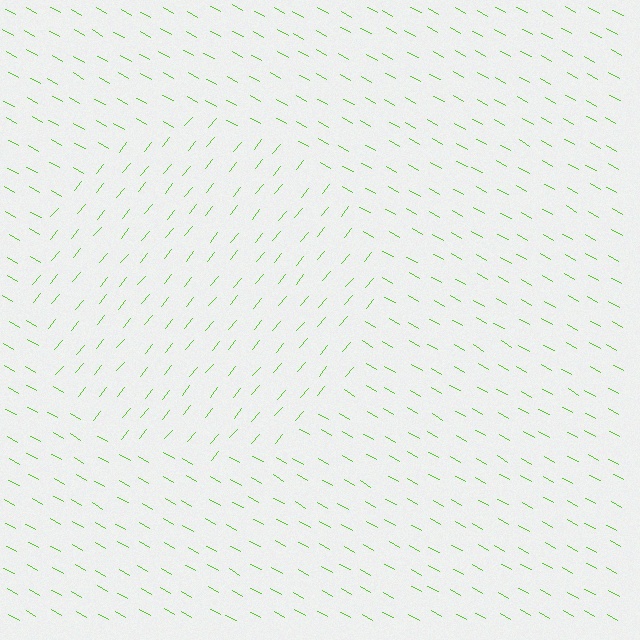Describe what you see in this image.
The image is filled with small lime line segments. A circle region in the image has lines oriented differently from the surrounding lines, creating a visible texture boundary.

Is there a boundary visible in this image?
Yes, there is a texture boundary formed by a change in line orientation.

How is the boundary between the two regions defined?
The boundary is defined purely by a change in line orientation (approximately 80 degrees difference). All lines are the same color and thickness.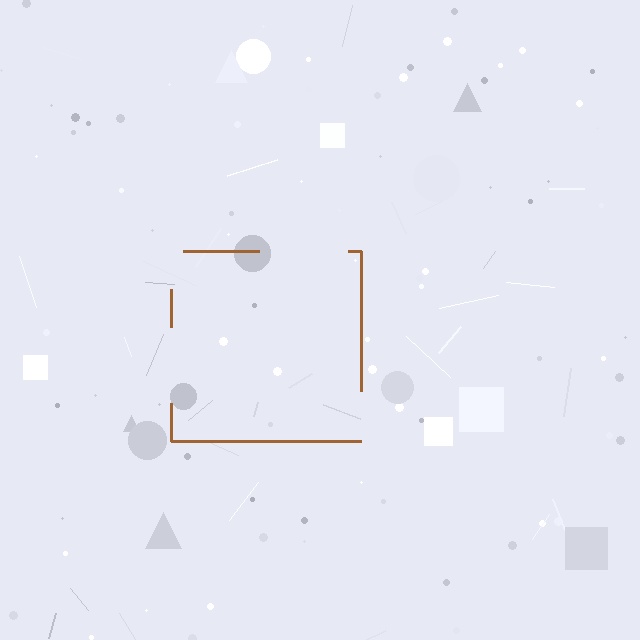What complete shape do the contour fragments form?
The contour fragments form a square.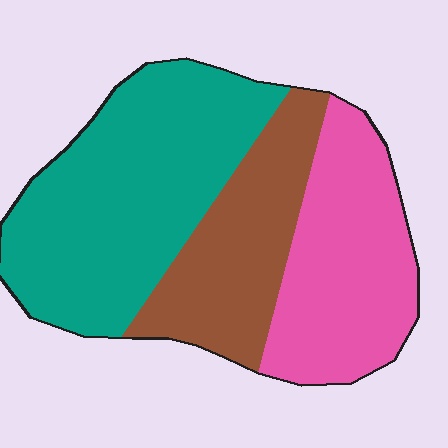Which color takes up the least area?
Brown, at roughly 25%.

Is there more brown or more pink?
Pink.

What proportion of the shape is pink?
Pink covers 30% of the shape.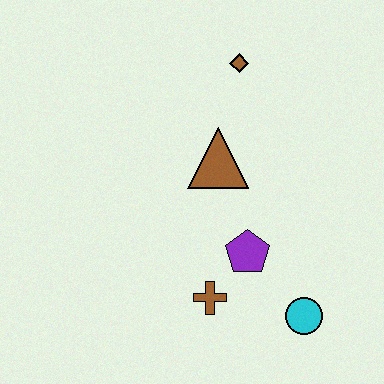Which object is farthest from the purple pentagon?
The brown diamond is farthest from the purple pentagon.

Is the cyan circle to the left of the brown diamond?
No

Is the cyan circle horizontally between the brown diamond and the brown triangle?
No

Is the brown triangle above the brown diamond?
No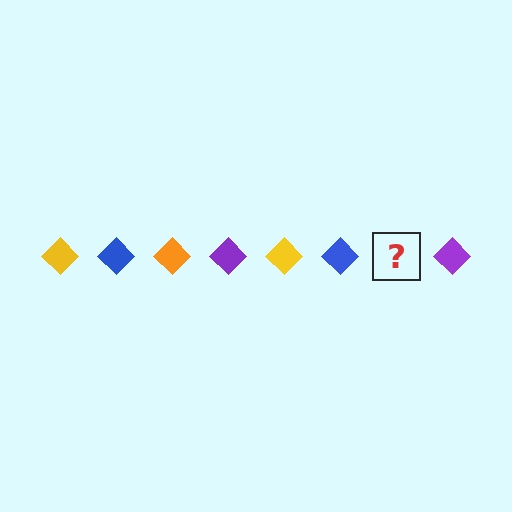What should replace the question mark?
The question mark should be replaced with an orange diamond.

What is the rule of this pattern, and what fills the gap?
The rule is that the pattern cycles through yellow, blue, orange, purple diamonds. The gap should be filled with an orange diamond.